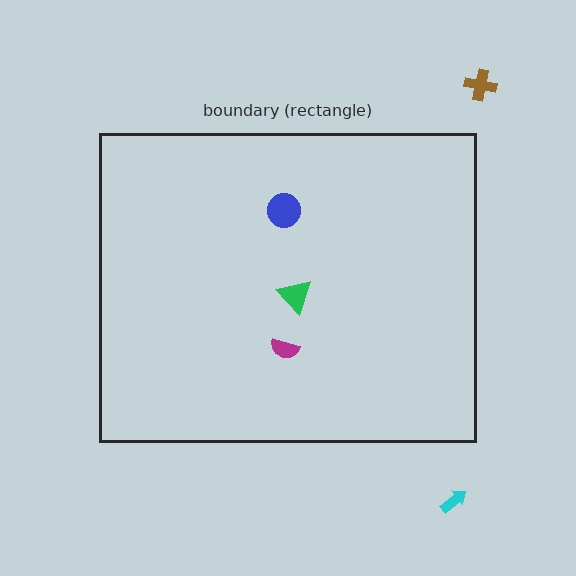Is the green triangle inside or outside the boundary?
Inside.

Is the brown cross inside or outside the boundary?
Outside.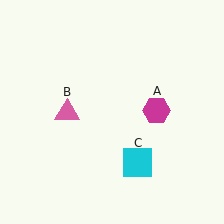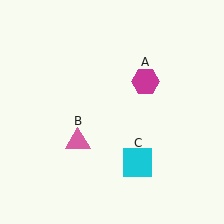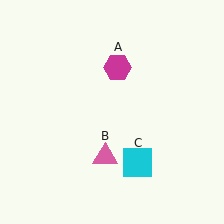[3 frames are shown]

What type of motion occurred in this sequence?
The magenta hexagon (object A), pink triangle (object B) rotated counterclockwise around the center of the scene.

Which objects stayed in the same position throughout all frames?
Cyan square (object C) remained stationary.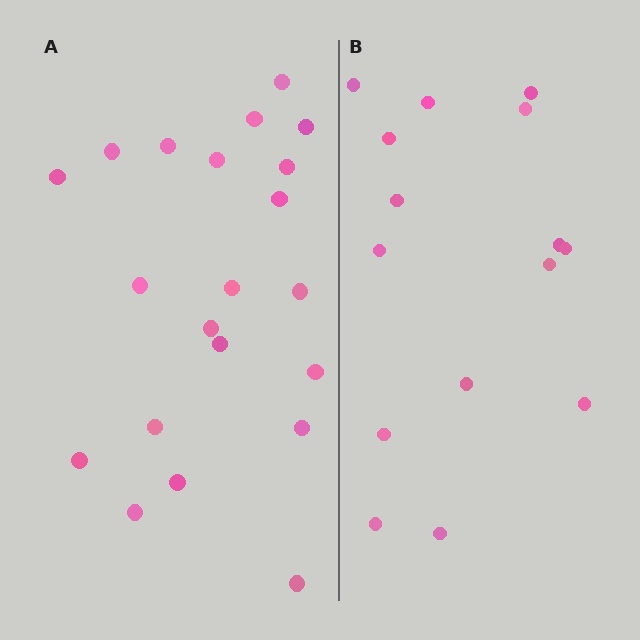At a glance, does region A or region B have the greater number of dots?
Region A (the left region) has more dots.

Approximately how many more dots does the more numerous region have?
Region A has about 6 more dots than region B.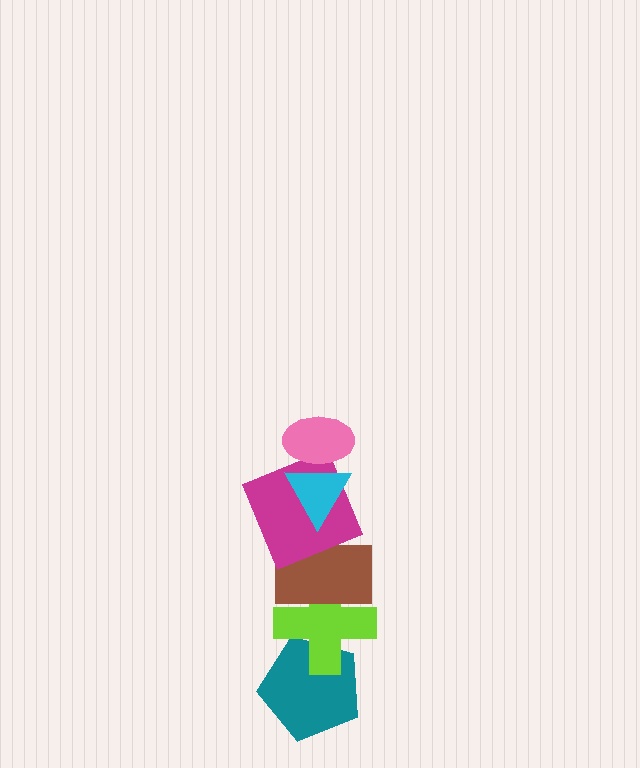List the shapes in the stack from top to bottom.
From top to bottom: the pink ellipse, the cyan triangle, the magenta square, the brown rectangle, the lime cross, the teal pentagon.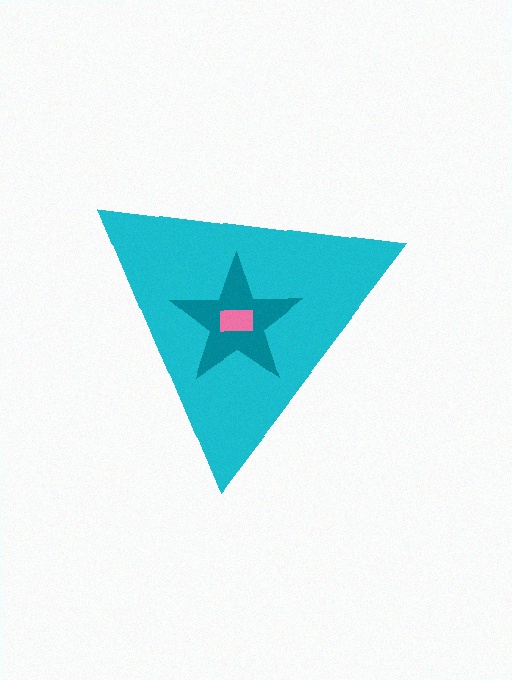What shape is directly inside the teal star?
The pink rectangle.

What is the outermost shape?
The cyan triangle.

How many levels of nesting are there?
3.